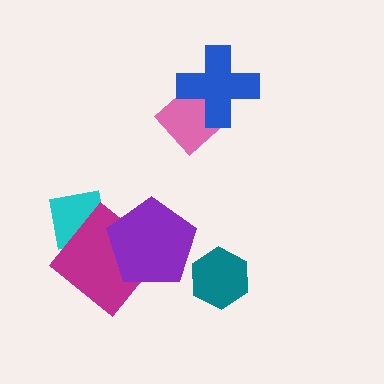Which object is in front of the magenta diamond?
The purple pentagon is in front of the magenta diamond.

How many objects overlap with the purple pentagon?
1 object overlaps with the purple pentagon.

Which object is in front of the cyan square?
The magenta diamond is in front of the cyan square.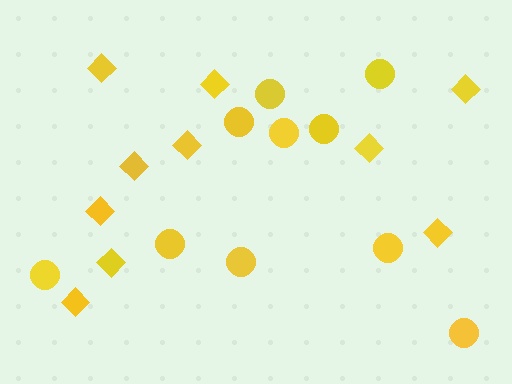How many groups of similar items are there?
There are 2 groups: one group of diamonds (10) and one group of circles (10).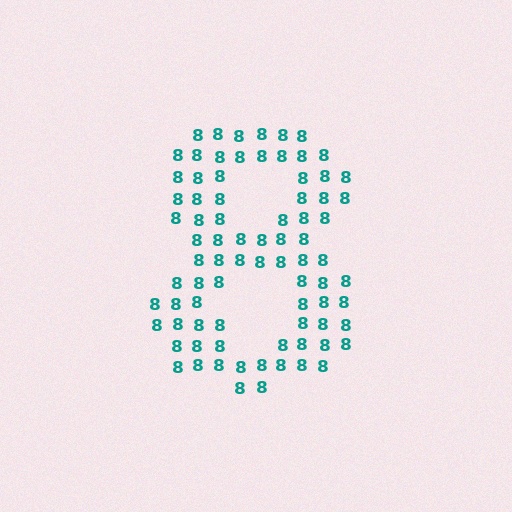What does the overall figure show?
The overall figure shows the digit 8.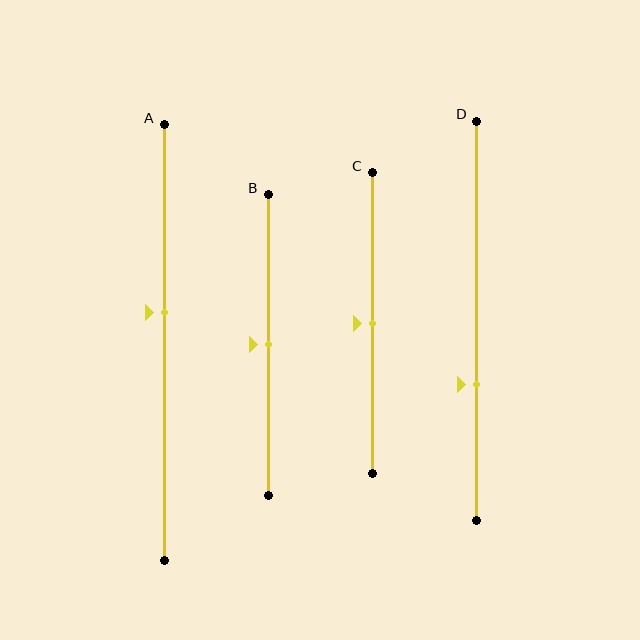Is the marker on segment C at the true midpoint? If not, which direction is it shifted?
Yes, the marker on segment C is at the true midpoint.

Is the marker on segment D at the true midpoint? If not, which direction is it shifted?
No, the marker on segment D is shifted downward by about 16% of the segment length.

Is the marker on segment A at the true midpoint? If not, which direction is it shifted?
No, the marker on segment A is shifted upward by about 7% of the segment length.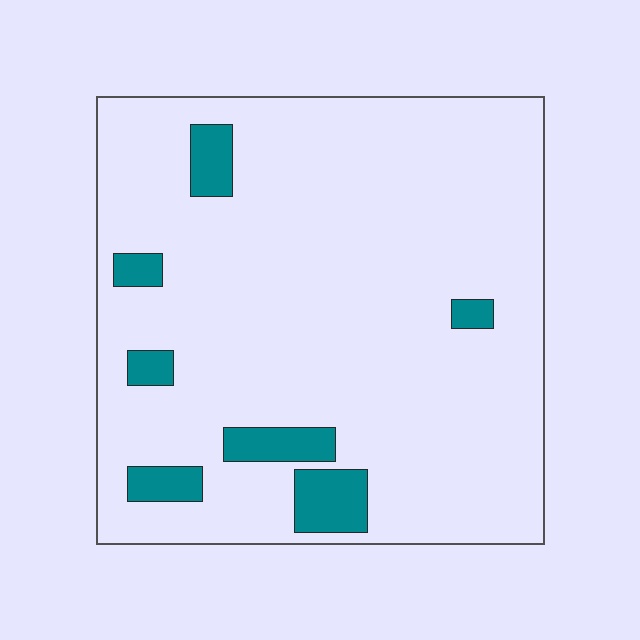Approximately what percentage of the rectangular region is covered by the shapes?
Approximately 10%.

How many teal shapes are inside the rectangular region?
7.